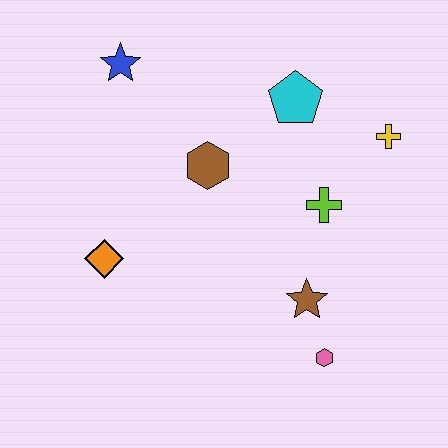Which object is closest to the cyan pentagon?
The yellow cross is closest to the cyan pentagon.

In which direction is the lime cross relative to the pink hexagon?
The lime cross is above the pink hexagon.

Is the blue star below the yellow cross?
No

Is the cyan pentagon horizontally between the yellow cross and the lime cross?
No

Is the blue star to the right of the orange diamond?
Yes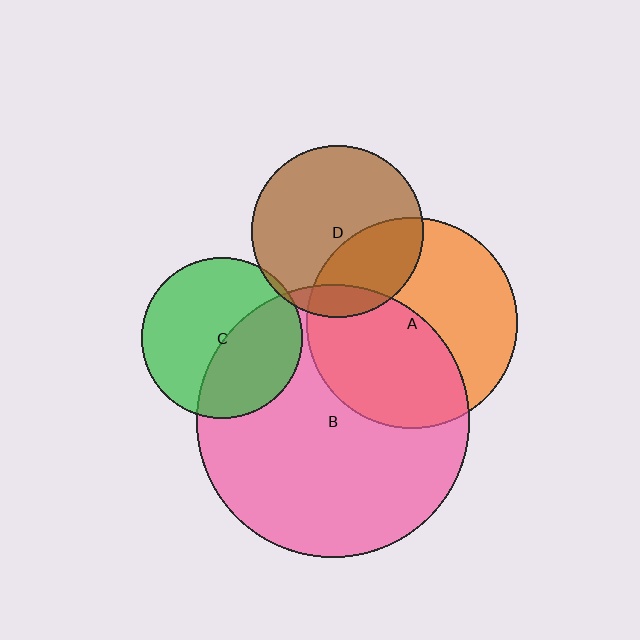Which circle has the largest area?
Circle B (pink).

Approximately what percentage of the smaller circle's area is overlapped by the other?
Approximately 50%.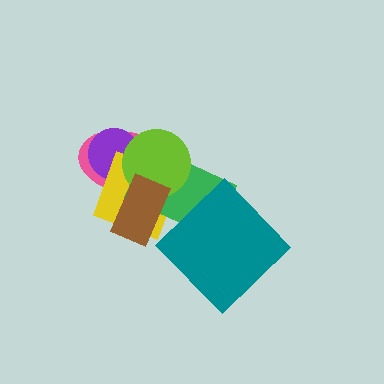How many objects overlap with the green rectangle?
5 objects overlap with the green rectangle.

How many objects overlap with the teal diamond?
1 object overlaps with the teal diamond.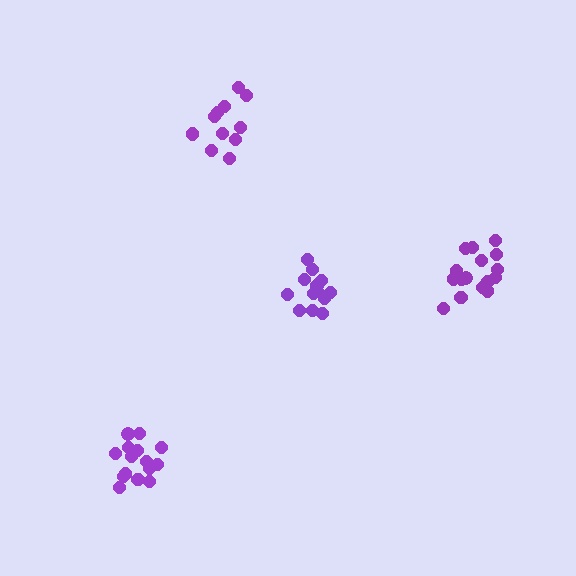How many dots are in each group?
Group 1: 11 dots, Group 2: 13 dots, Group 3: 16 dots, Group 4: 16 dots (56 total).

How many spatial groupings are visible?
There are 4 spatial groupings.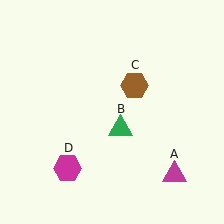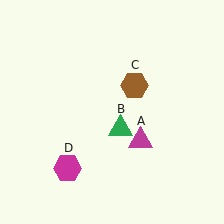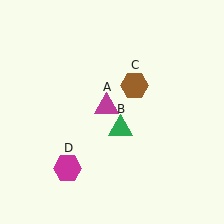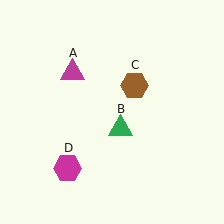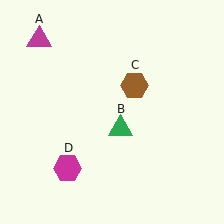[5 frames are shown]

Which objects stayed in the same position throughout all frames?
Green triangle (object B) and brown hexagon (object C) and magenta hexagon (object D) remained stationary.